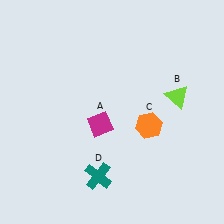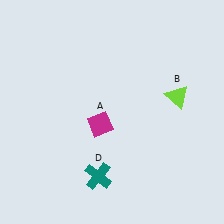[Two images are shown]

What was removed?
The orange hexagon (C) was removed in Image 2.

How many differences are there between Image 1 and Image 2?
There is 1 difference between the two images.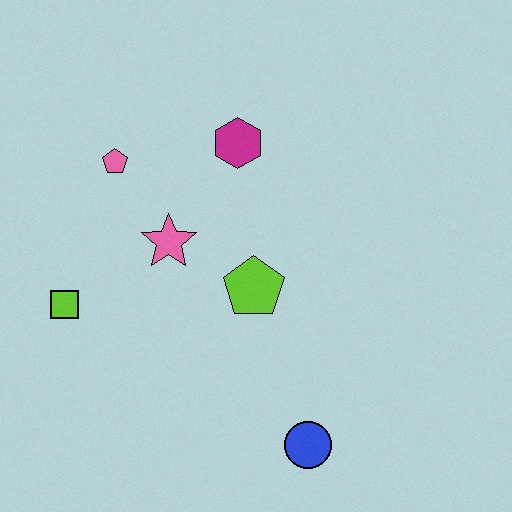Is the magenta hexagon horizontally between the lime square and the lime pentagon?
Yes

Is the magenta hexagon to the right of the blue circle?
No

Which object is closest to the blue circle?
The lime pentagon is closest to the blue circle.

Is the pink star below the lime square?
No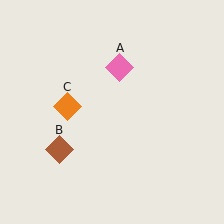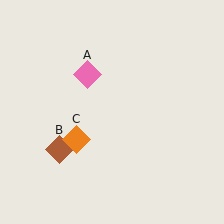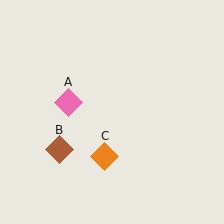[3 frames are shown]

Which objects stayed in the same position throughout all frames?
Brown diamond (object B) remained stationary.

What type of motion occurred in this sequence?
The pink diamond (object A), orange diamond (object C) rotated counterclockwise around the center of the scene.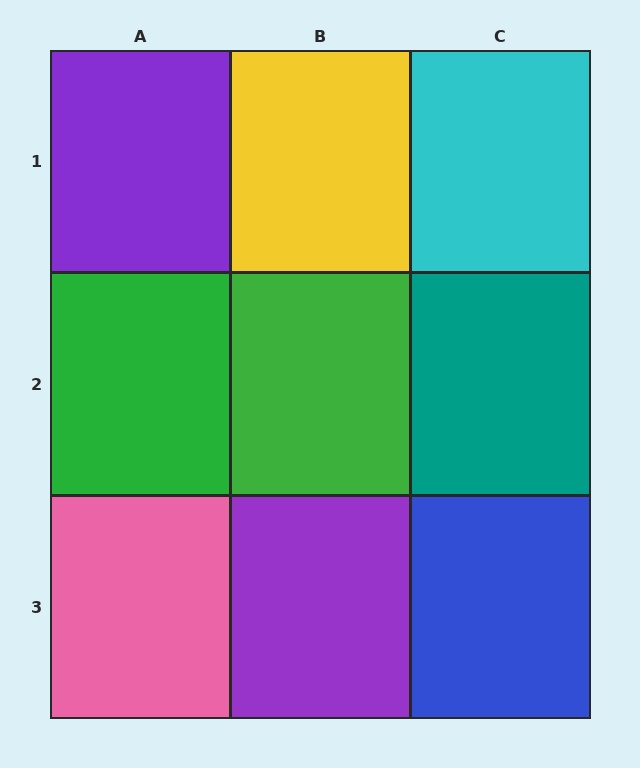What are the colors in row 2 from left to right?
Green, green, teal.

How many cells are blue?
1 cell is blue.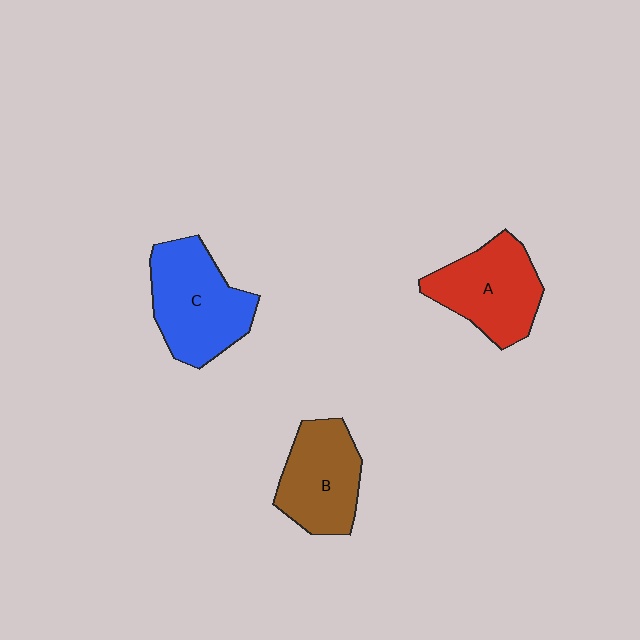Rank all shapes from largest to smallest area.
From largest to smallest: C (blue), A (red), B (brown).